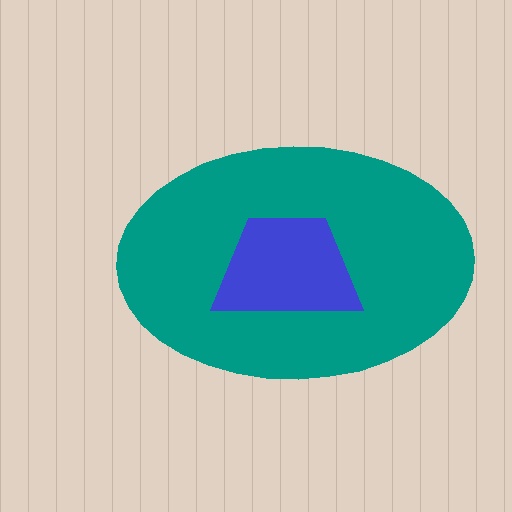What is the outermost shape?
The teal ellipse.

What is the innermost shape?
The blue trapezoid.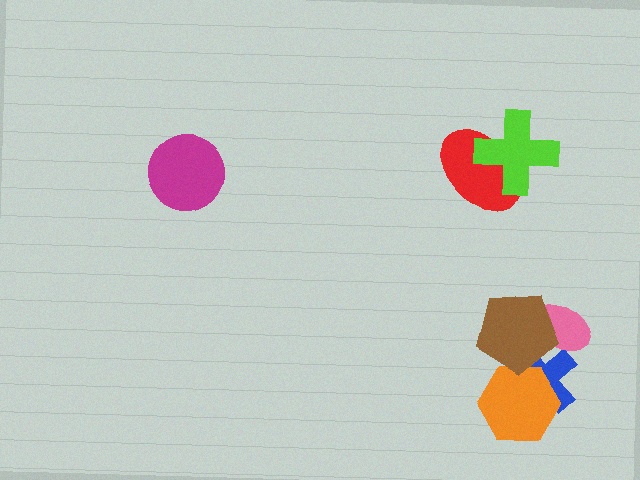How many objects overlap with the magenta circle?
0 objects overlap with the magenta circle.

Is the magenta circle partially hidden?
No, no other shape covers it.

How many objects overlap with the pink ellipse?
2 objects overlap with the pink ellipse.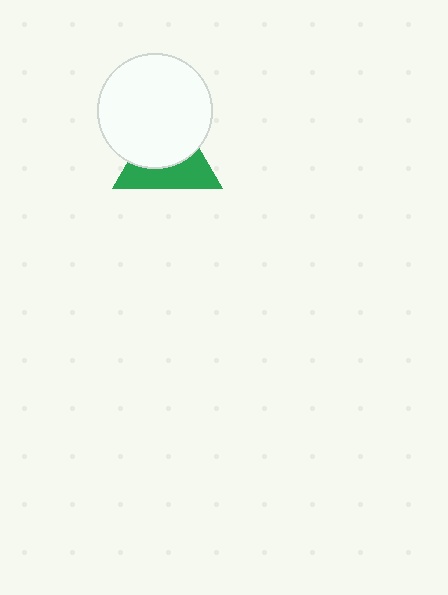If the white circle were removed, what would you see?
You would see the complete green triangle.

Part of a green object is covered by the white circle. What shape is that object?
It is a triangle.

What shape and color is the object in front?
The object in front is a white circle.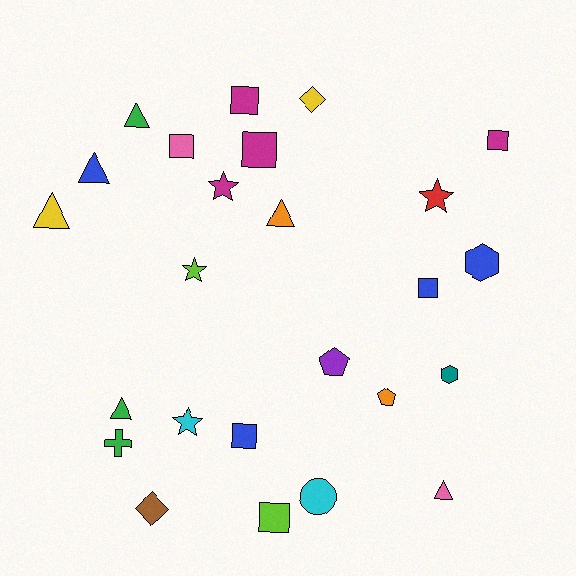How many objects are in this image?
There are 25 objects.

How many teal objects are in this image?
There is 1 teal object.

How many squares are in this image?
There are 7 squares.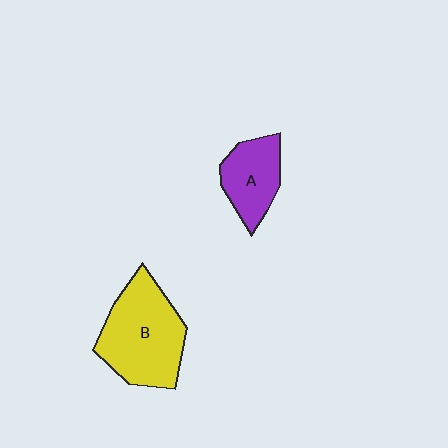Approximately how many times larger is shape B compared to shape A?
Approximately 1.7 times.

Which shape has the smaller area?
Shape A (purple).